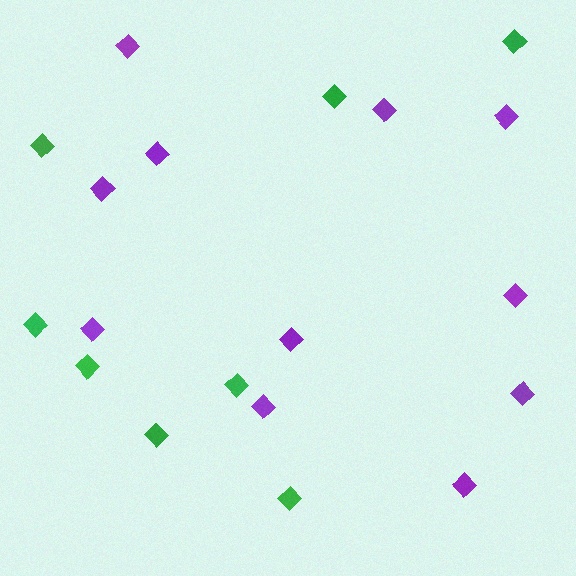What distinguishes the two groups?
There are 2 groups: one group of purple diamonds (11) and one group of green diamonds (8).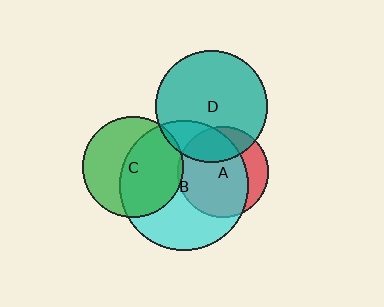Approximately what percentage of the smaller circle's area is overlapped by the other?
Approximately 5%.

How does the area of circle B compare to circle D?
Approximately 1.3 times.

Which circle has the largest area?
Circle B (cyan).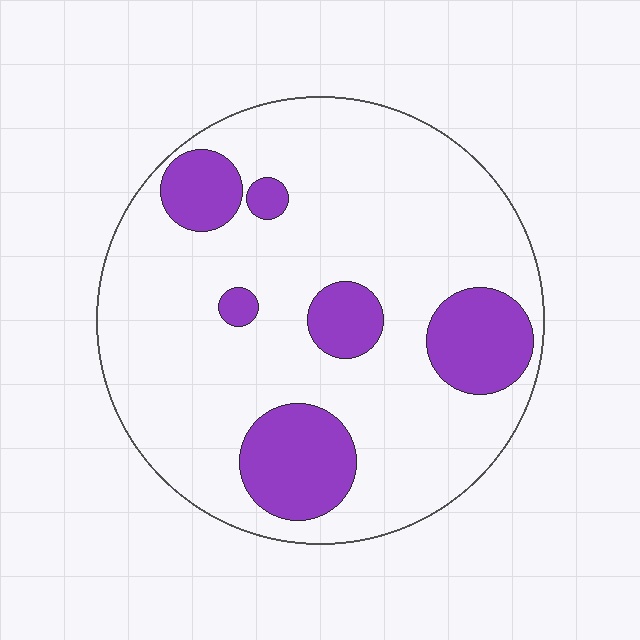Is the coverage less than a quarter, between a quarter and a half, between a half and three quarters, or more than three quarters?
Less than a quarter.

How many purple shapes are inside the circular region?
6.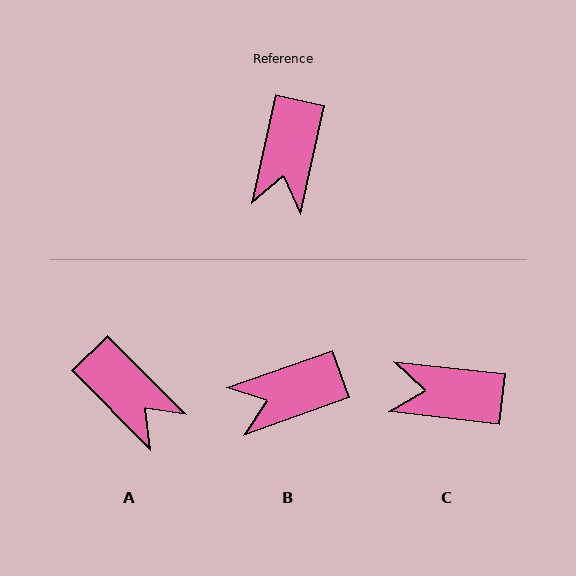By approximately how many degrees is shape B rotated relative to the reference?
Approximately 58 degrees clockwise.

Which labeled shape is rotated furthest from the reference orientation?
C, about 84 degrees away.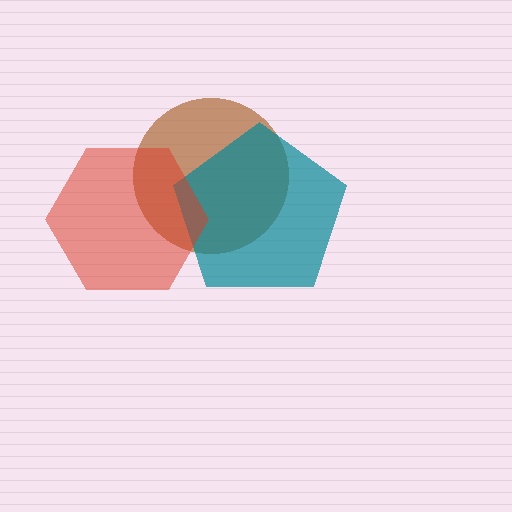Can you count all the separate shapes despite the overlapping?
Yes, there are 3 separate shapes.